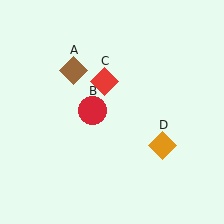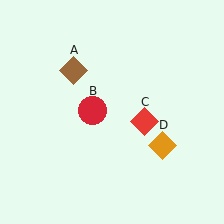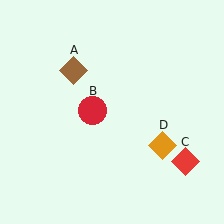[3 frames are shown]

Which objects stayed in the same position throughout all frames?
Brown diamond (object A) and red circle (object B) and orange diamond (object D) remained stationary.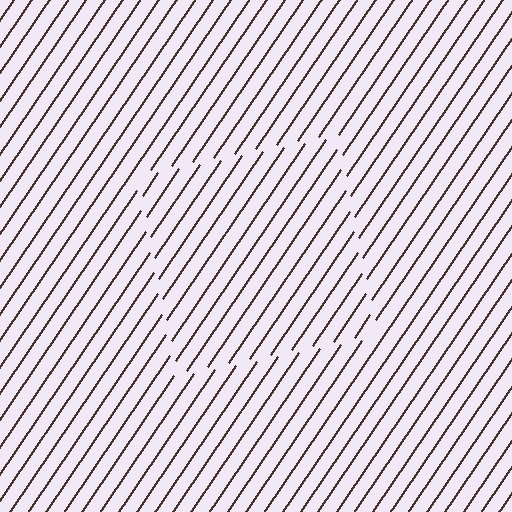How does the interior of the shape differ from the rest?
The interior of the shape contains the same grating, shifted by half a period — the contour is defined by the phase discontinuity where line-ends from the inner and outer gratings abut.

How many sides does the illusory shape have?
4 sides — the line-ends trace a square.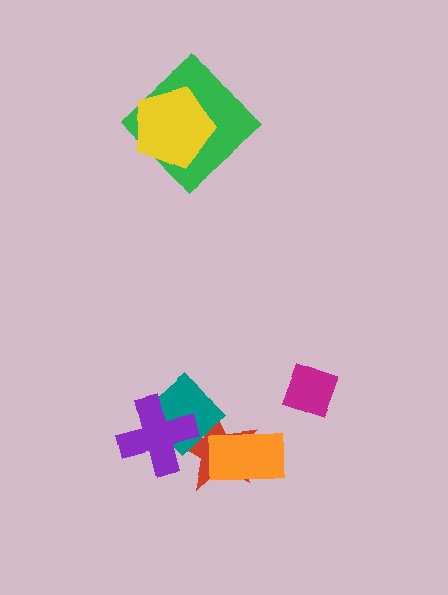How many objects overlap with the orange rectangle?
1 object overlaps with the orange rectangle.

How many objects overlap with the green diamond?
1 object overlaps with the green diamond.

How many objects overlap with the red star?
3 objects overlap with the red star.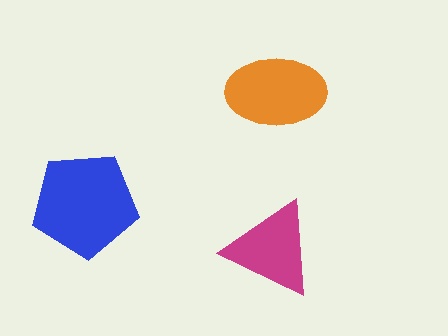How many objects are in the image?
There are 3 objects in the image.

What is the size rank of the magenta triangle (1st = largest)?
3rd.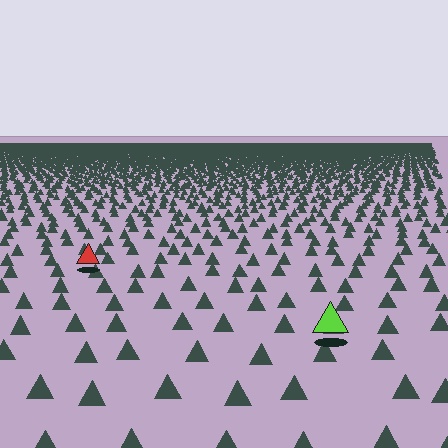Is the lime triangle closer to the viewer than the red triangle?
Yes. The lime triangle is closer — you can tell from the texture gradient: the ground texture is coarser near it.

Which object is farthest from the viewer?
The red triangle is farthest from the viewer. It appears smaller and the ground texture around it is denser.